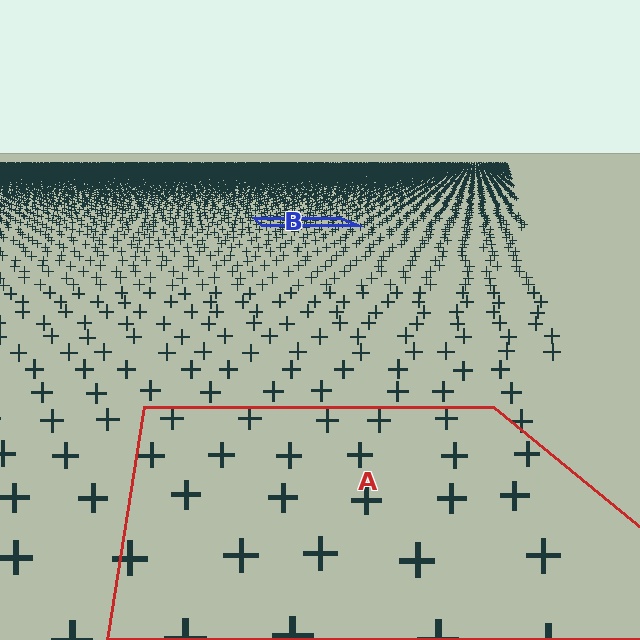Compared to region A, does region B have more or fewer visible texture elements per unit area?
Region B has more texture elements per unit area — they are packed more densely because it is farther away.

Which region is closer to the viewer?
Region A is closer. The texture elements there are larger and more spread out.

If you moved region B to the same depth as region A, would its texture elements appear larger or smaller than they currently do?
They would appear larger. At a closer depth, the same texture elements are projected at a bigger on-screen size.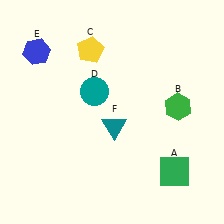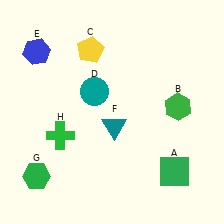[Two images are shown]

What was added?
A green hexagon (G), a green cross (H) were added in Image 2.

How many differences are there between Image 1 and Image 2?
There are 2 differences between the two images.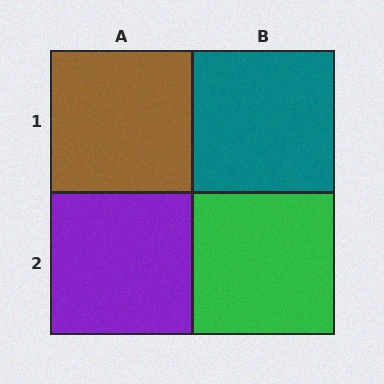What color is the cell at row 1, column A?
Brown.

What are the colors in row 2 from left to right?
Purple, green.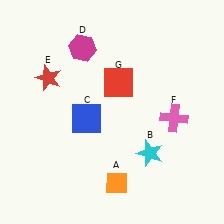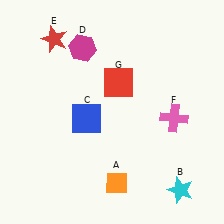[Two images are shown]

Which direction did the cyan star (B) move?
The cyan star (B) moved down.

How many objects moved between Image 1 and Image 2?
2 objects moved between the two images.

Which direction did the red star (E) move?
The red star (E) moved up.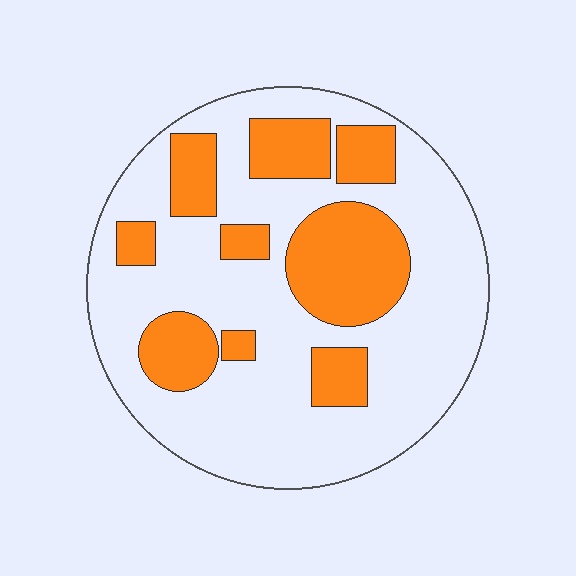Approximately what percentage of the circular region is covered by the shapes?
Approximately 30%.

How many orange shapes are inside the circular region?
9.